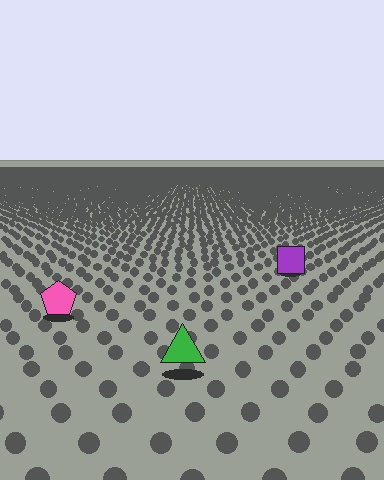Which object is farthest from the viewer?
The purple square is farthest from the viewer. It appears smaller and the ground texture around it is denser.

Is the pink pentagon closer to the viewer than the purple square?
Yes. The pink pentagon is closer — you can tell from the texture gradient: the ground texture is coarser near it.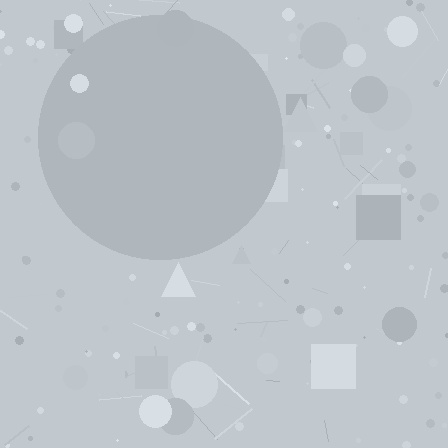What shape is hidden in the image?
A circle is hidden in the image.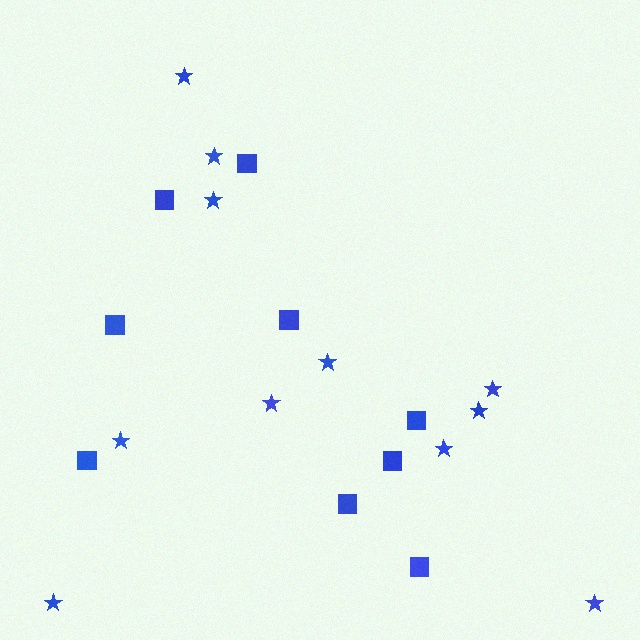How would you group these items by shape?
There are 2 groups: one group of stars (11) and one group of squares (9).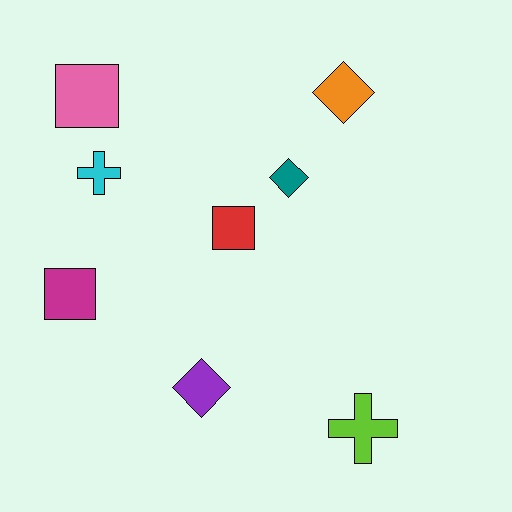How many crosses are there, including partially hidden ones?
There are 2 crosses.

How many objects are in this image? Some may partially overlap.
There are 8 objects.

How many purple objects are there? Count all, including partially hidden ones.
There is 1 purple object.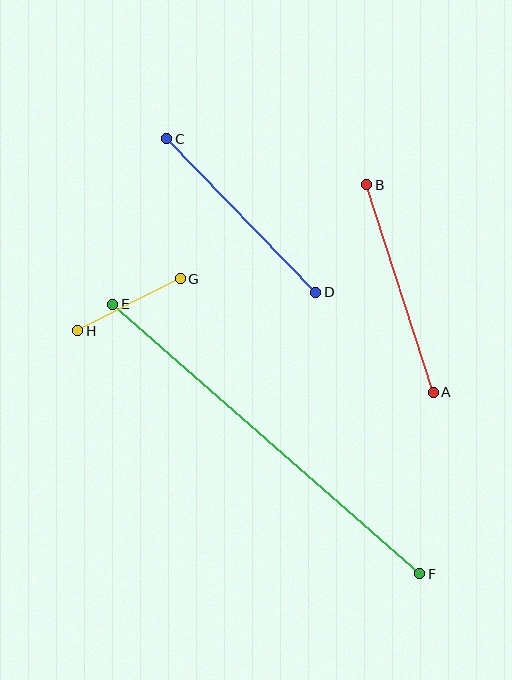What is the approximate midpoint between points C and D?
The midpoint is at approximately (241, 216) pixels.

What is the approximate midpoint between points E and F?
The midpoint is at approximately (266, 439) pixels.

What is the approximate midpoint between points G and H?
The midpoint is at approximately (129, 305) pixels.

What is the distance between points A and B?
The distance is approximately 218 pixels.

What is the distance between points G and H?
The distance is approximately 115 pixels.